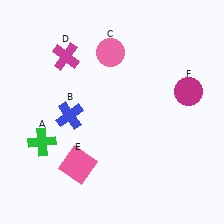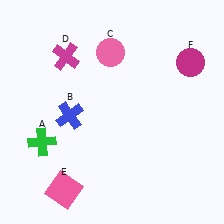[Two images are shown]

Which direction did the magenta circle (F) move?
The magenta circle (F) moved up.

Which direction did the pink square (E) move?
The pink square (E) moved down.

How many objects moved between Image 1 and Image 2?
2 objects moved between the two images.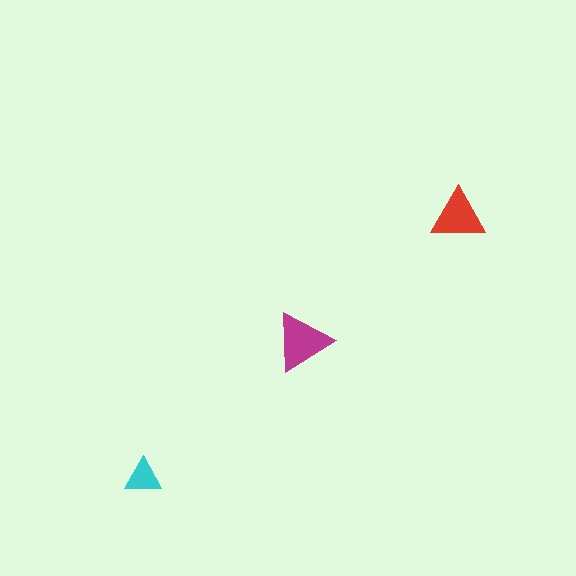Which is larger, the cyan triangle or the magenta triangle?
The magenta one.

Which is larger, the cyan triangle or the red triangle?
The red one.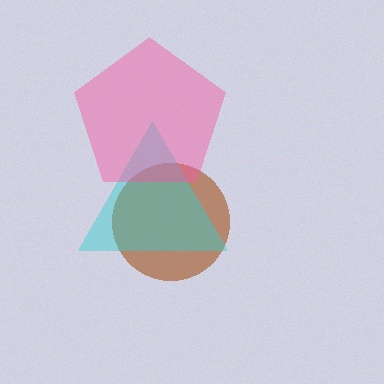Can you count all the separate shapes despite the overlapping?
Yes, there are 3 separate shapes.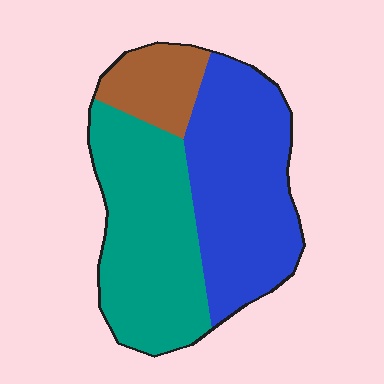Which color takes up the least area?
Brown, at roughly 15%.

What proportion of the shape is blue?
Blue covers roughly 45% of the shape.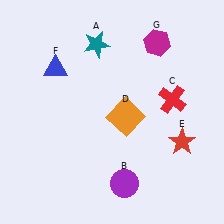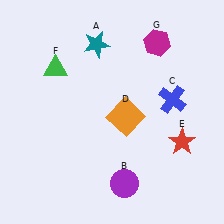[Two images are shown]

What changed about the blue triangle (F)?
In Image 1, F is blue. In Image 2, it changed to green.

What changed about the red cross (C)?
In Image 1, C is red. In Image 2, it changed to blue.